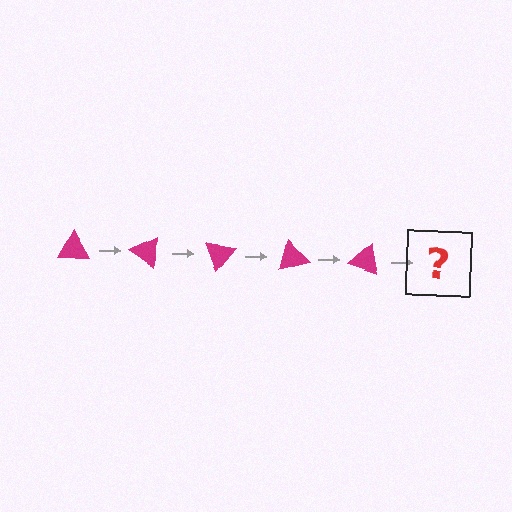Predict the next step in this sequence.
The next step is a magenta triangle rotated 175 degrees.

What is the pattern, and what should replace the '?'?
The pattern is that the triangle rotates 35 degrees each step. The '?' should be a magenta triangle rotated 175 degrees.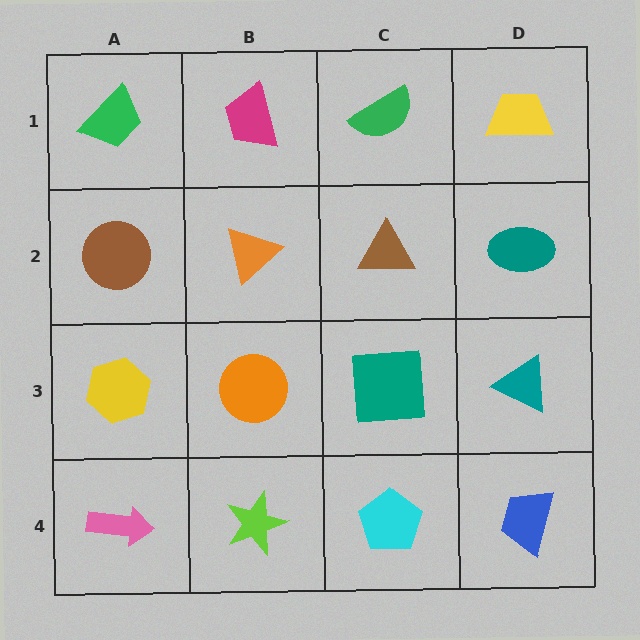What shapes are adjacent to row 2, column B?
A magenta trapezoid (row 1, column B), an orange circle (row 3, column B), a brown circle (row 2, column A), a brown triangle (row 2, column C).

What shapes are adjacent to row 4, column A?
A yellow hexagon (row 3, column A), a lime star (row 4, column B).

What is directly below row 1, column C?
A brown triangle.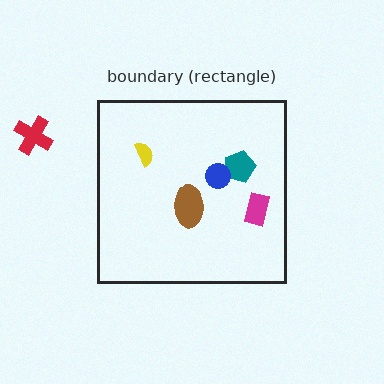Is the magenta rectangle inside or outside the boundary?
Inside.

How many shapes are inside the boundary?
5 inside, 1 outside.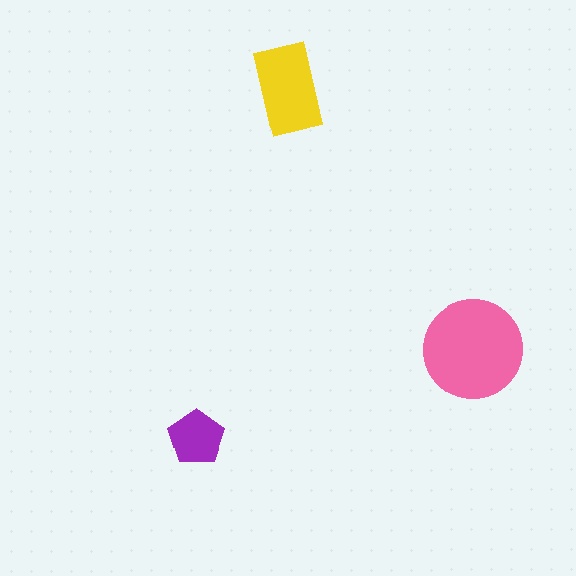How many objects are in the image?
There are 3 objects in the image.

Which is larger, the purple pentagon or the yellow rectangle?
The yellow rectangle.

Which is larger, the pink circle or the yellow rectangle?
The pink circle.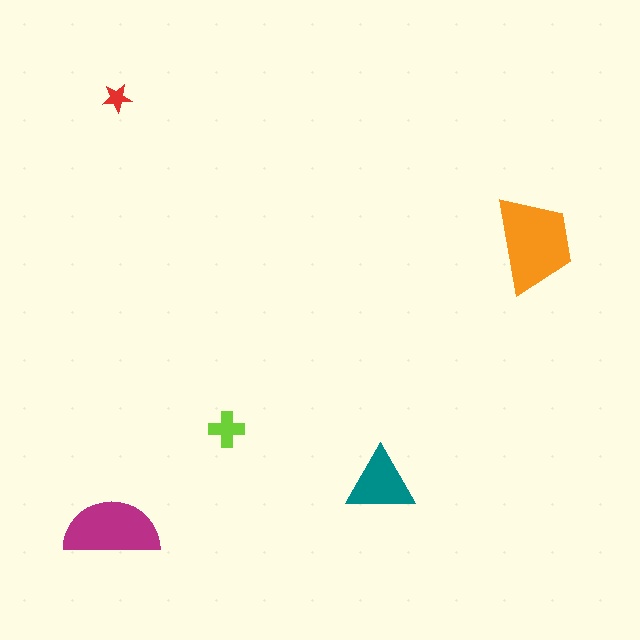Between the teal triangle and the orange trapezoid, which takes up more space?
The orange trapezoid.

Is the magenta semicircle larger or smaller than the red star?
Larger.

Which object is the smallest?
The red star.